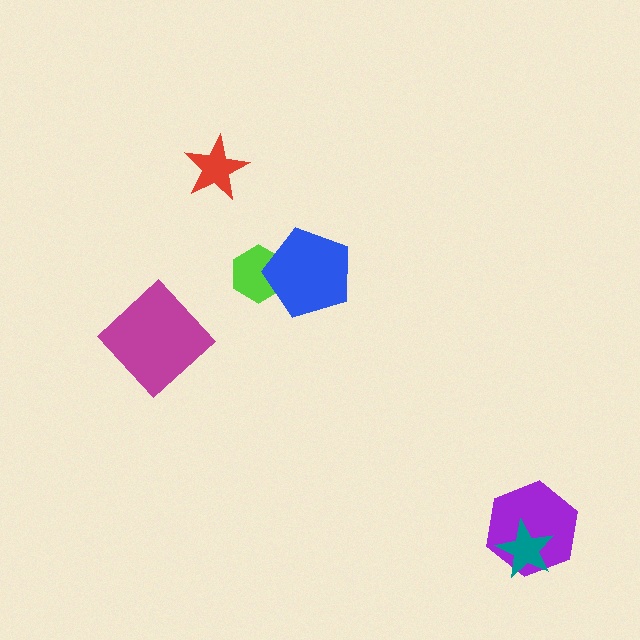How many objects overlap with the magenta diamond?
0 objects overlap with the magenta diamond.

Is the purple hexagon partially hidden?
Yes, it is partially covered by another shape.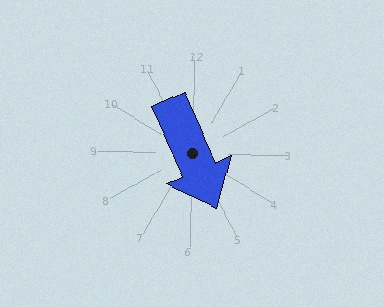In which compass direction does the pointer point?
Southeast.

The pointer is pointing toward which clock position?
Roughly 5 o'clock.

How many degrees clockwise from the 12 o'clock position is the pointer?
Approximately 155 degrees.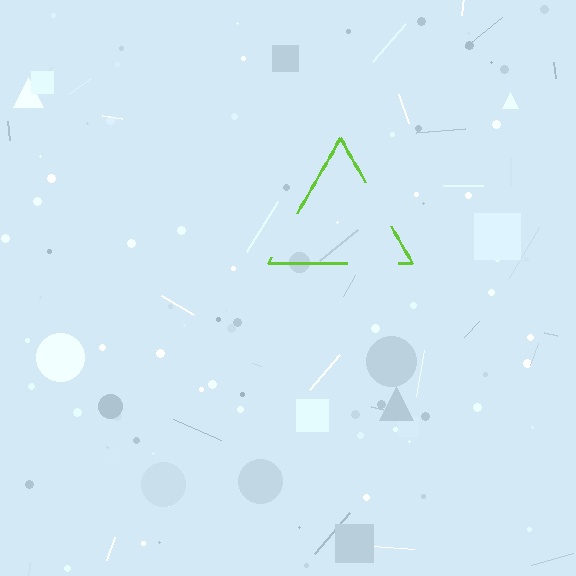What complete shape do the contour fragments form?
The contour fragments form a triangle.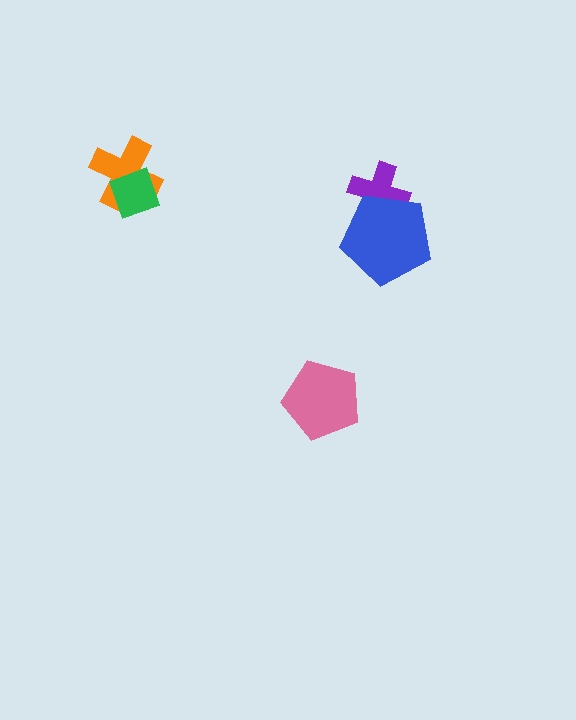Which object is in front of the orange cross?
The green diamond is in front of the orange cross.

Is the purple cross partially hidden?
Yes, it is partially covered by another shape.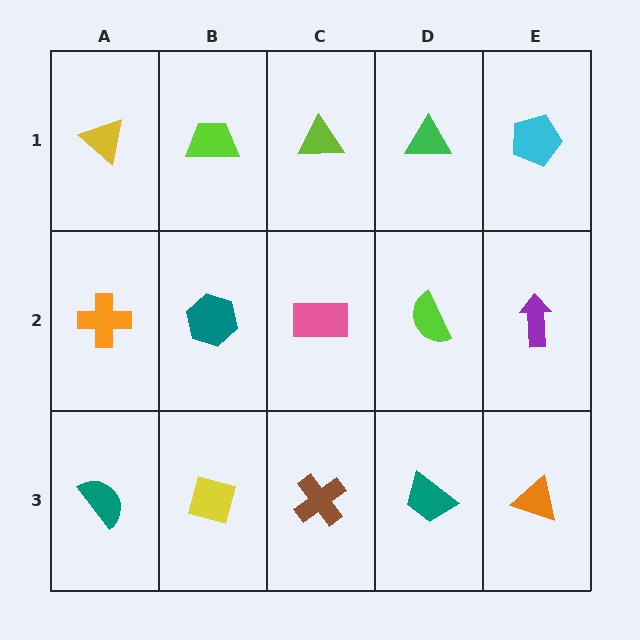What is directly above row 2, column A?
A yellow triangle.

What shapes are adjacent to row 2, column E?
A cyan pentagon (row 1, column E), an orange triangle (row 3, column E), a lime semicircle (row 2, column D).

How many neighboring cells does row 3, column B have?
3.